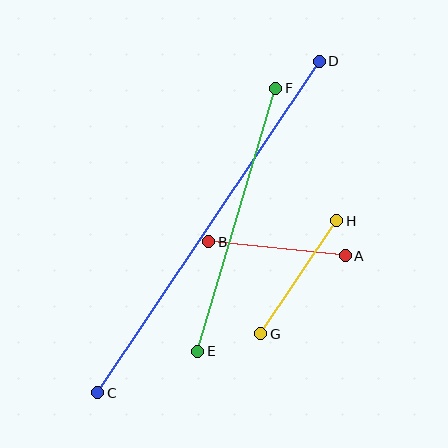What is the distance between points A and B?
The distance is approximately 137 pixels.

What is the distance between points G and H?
The distance is approximately 136 pixels.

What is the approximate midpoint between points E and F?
The midpoint is at approximately (237, 220) pixels.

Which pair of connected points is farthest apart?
Points C and D are farthest apart.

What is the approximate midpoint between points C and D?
The midpoint is at approximately (208, 227) pixels.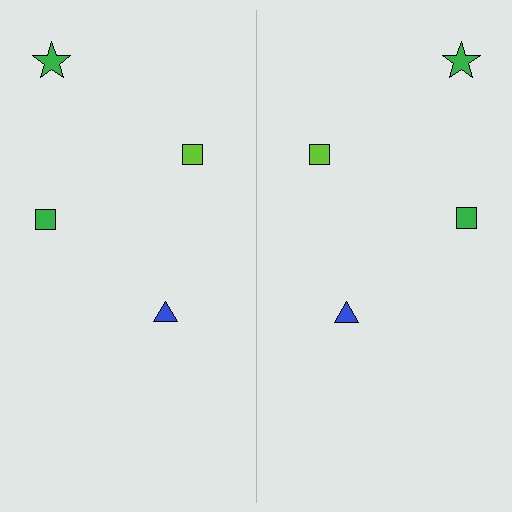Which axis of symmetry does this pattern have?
The pattern has a vertical axis of symmetry running through the center of the image.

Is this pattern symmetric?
Yes, this pattern has bilateral (reflection) symmetry.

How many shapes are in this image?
There are 8 shapes in this image.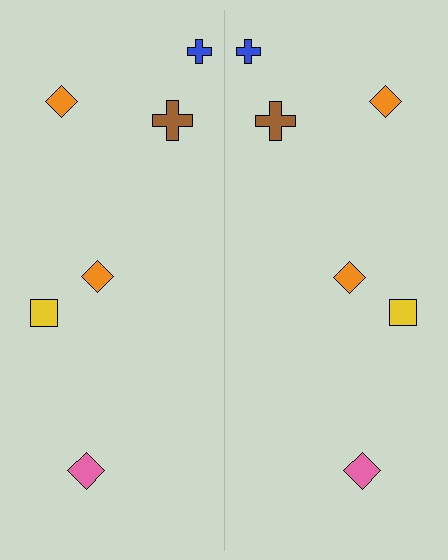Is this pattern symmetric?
Yes, this pattern has bilateral (reflection) symmetry.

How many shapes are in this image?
There are 12 shapes in this image.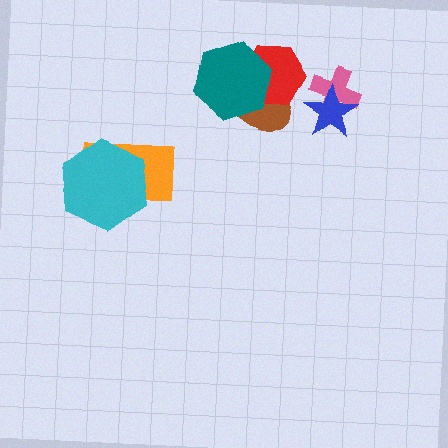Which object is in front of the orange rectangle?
The cyan hexagon is in front of the orange rectangle.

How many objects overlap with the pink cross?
1 object overlaps with the pink cross.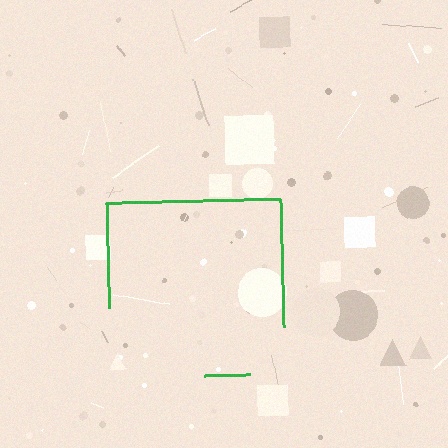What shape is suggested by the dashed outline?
The dashed outline suggests a square.